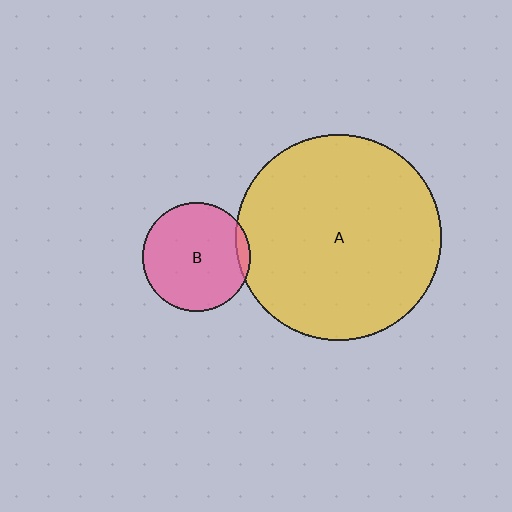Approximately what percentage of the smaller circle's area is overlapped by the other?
Approximately 5%.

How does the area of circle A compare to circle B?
Approximately 3.6 times.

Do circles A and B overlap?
Yes.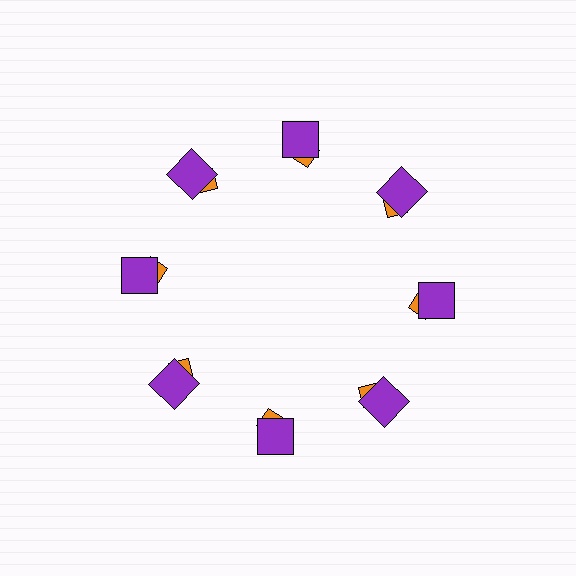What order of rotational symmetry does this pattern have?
This pattern has 8-fold rotational symmetry.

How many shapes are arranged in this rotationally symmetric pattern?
There are 16 shapes, arranged in 8 groups of 2.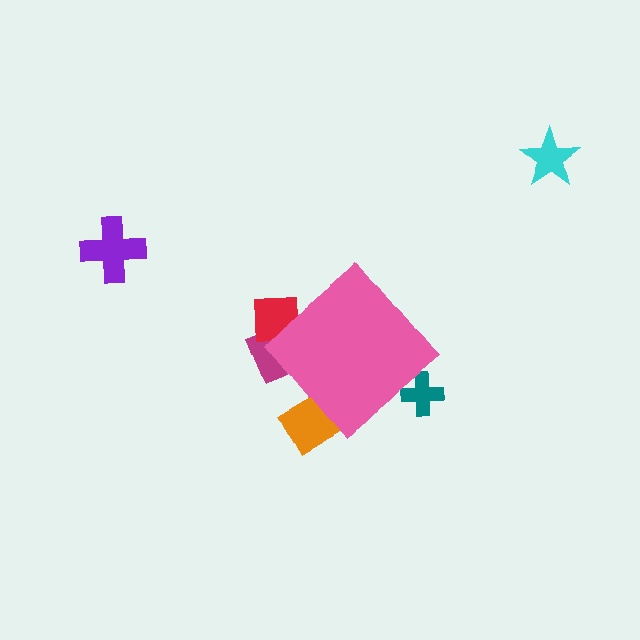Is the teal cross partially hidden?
Yes, the teal cross is partially hidden behind the pink diamond.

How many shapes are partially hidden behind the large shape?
4 shapes are partially hidden.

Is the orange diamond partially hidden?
Yes, the orange diamond is partially hidden behind the pink diamond.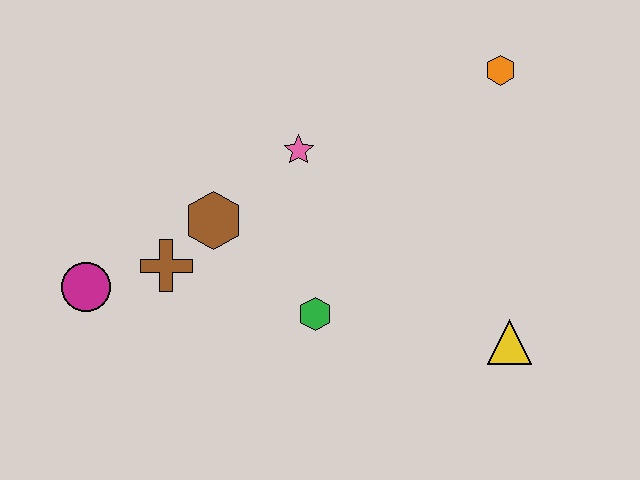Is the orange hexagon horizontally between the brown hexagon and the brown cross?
No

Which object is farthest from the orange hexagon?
The magenta circle is farthest from the orange hexagon.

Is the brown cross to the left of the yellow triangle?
Yes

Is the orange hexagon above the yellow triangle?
Yes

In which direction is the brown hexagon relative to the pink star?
The brown hexagon is to the left of the pink star.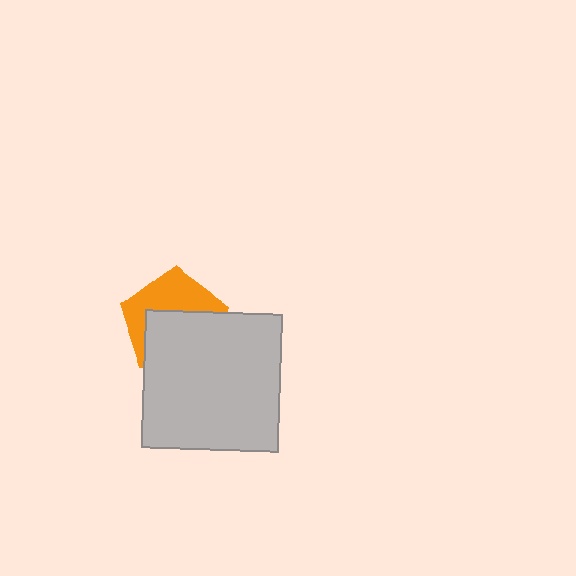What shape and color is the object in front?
The object in front is a light gray square.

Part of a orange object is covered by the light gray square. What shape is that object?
It is a pentagon.